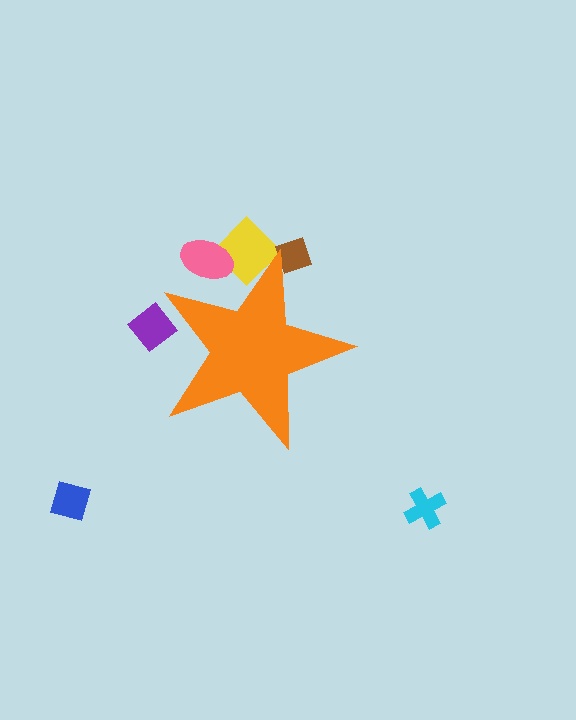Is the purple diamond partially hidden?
Yes, the purple diamond is partially hidden behind the orange star.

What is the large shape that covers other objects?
An orange star.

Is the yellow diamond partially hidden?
Yes, the yellow diamond is partially hidden behind the orange star.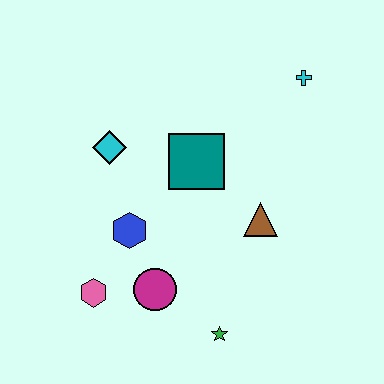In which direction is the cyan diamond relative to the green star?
The cyan diamond is above the green star.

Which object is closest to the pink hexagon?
The magenta circle is closest to the pink hexagon.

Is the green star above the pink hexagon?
No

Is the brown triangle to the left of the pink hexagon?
No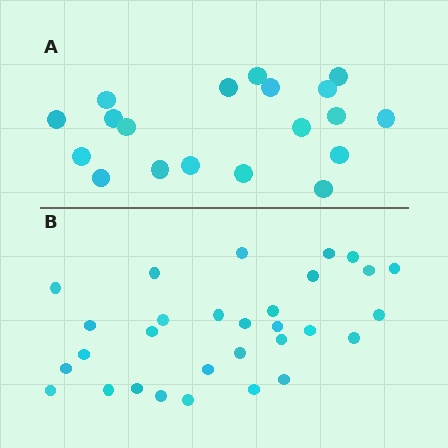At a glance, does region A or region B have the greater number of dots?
Region B (the bottom region) has more dots.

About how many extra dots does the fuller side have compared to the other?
Region B has roughly 12 or so more dots than region A.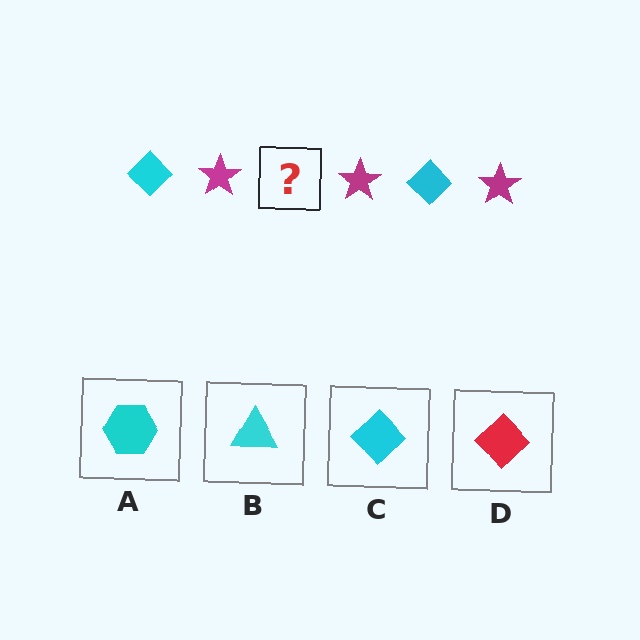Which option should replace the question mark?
Option C.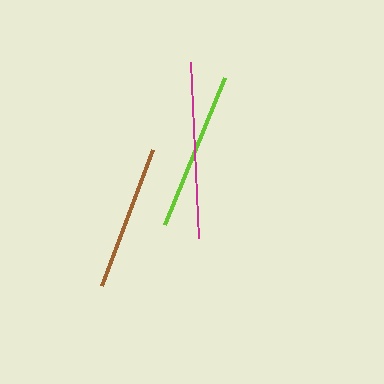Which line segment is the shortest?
The brown line is the shortest at approximately 145 pixels.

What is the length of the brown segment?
The brown segment is approximately 145 pixels long.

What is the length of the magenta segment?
The magenta segment is approximately 176 pixels long.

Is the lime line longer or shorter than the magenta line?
The magenta line is longer than the lime line.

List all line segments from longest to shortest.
From longest to shortest: magenta, lime, brown.